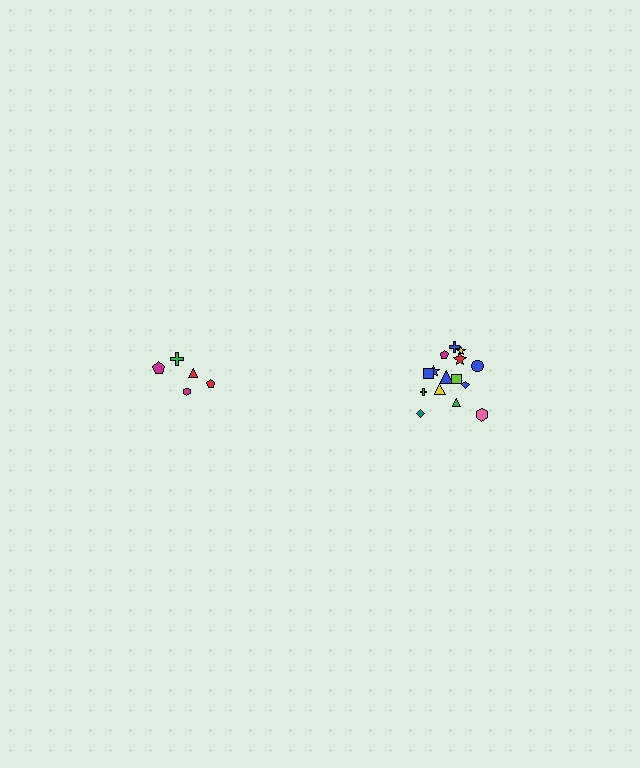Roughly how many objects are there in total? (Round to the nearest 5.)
Roughly 20 objects in total.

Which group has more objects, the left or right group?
The right group.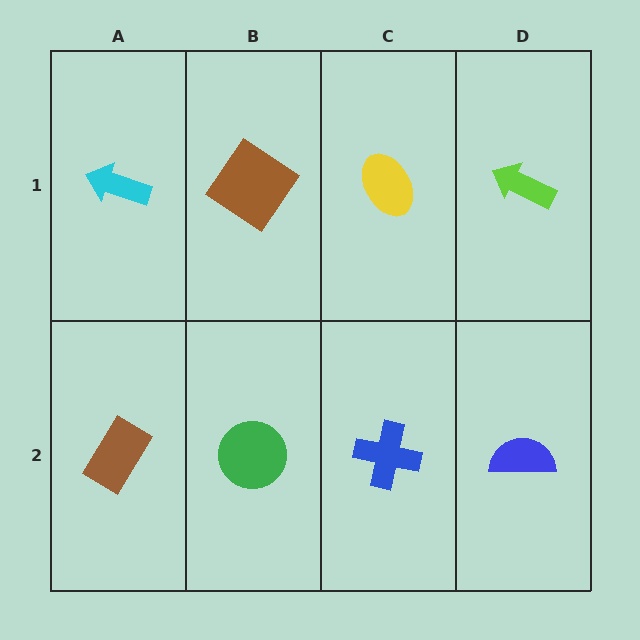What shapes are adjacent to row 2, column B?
A brown diamond (row 1, column B), a brown rectangle (row 2, column A), a blue cross (row 2, column C).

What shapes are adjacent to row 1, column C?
A blue cross (row 2, column C), a brown diamond (row 1, column B), a lime arrow (row 1, column D).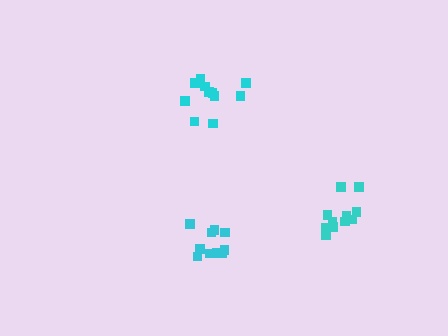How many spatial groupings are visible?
There are 3 spatial groupings.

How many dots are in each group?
Group 1: 11 dots, Group 2: 11 dots, Group 3: 10 dots (32 total).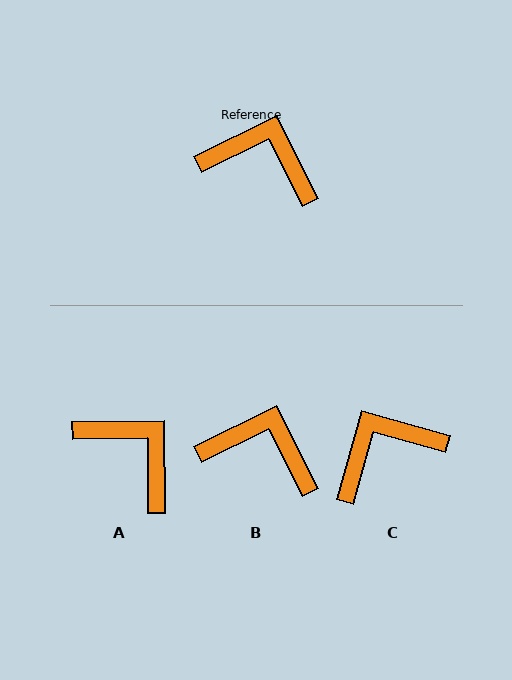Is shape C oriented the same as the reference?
No, it is off by about 48 degrees.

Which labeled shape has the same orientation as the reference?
B.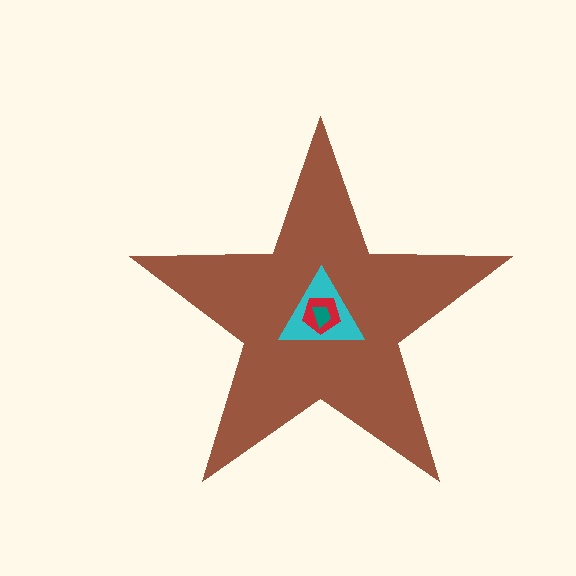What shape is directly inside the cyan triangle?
The red pentagon.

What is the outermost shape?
The brown star.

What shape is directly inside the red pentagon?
The teal trapezoid.